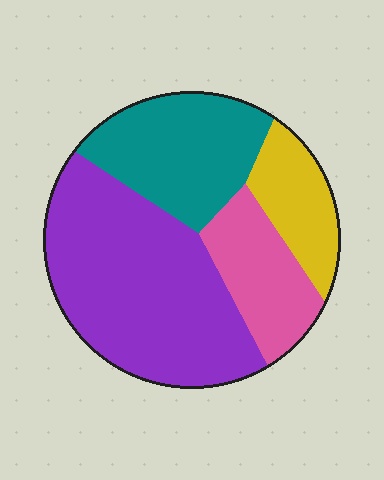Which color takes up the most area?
Purple, at roughly 45%.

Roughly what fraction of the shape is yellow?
Yellow covers around 15% of the shape.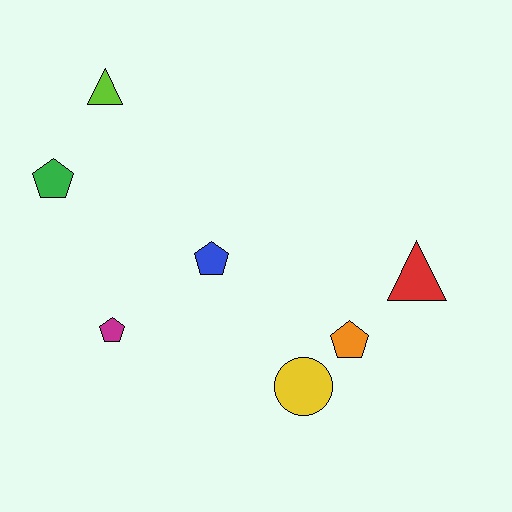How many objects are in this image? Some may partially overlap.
There are 7 objects.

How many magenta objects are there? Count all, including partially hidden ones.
There is 1 magenta object.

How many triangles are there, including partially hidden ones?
There are 2 triangles.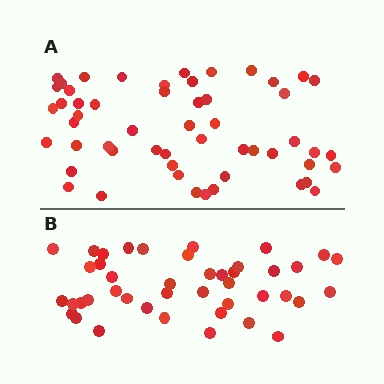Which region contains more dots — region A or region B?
Region A (the top region) has more dots.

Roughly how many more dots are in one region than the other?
Region A has roughly 12 or so more dots than region B.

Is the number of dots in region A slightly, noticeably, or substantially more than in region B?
Region A has noticeably more, but not dramatically so. The ratio is roughly 1.3 to 1.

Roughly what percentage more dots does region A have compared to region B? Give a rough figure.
About 25% more.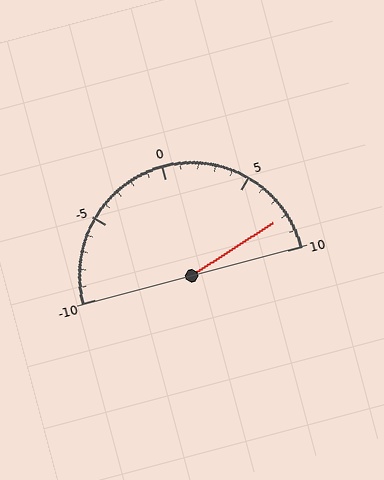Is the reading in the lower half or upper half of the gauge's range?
The reading is in the upper half of the range (-10 to 10).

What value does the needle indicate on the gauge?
The needle indicates approximately 8.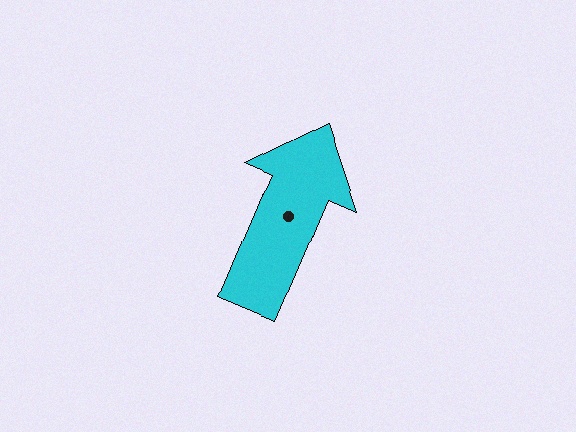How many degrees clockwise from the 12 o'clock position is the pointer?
Approximately 23 degrees.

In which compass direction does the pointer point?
Northeast.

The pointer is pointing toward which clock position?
Roughly 1 o'clock.